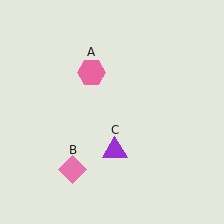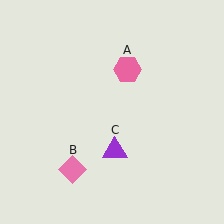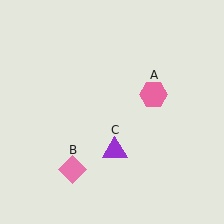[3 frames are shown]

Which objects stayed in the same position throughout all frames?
Pink diamond (object B) and purple triangle (object C) remained stationary.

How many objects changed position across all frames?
1 object changed position: pink hexagon (object A).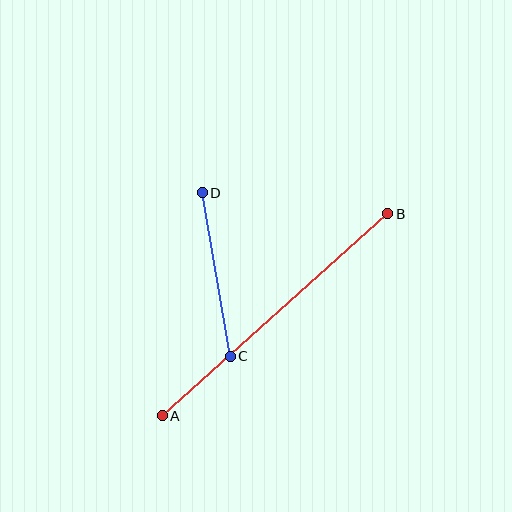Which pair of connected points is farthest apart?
Points A and B are farthest apart.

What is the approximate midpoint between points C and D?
The midpoint is at approximately (216, 275) pixels.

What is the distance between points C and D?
The distance is approximately 166 pixels.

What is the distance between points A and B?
The distance is approximately 302 pixels.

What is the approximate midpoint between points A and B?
The midpoint is at approximately (275, 315) pixels.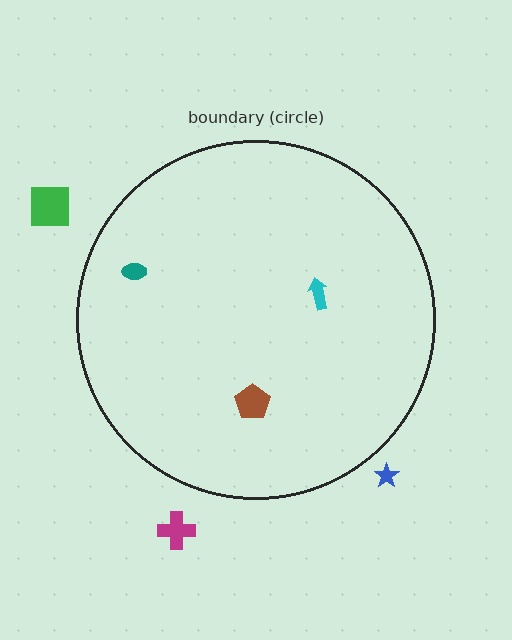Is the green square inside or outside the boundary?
Outside.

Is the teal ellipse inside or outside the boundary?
Inside.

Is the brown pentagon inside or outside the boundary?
Inside.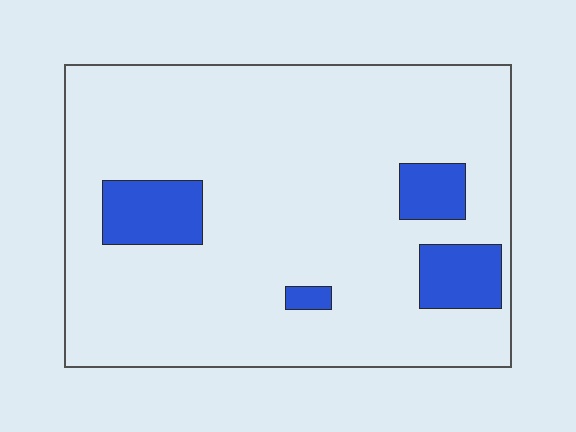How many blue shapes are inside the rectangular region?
4.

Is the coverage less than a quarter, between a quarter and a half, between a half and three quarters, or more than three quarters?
Less than a quarter.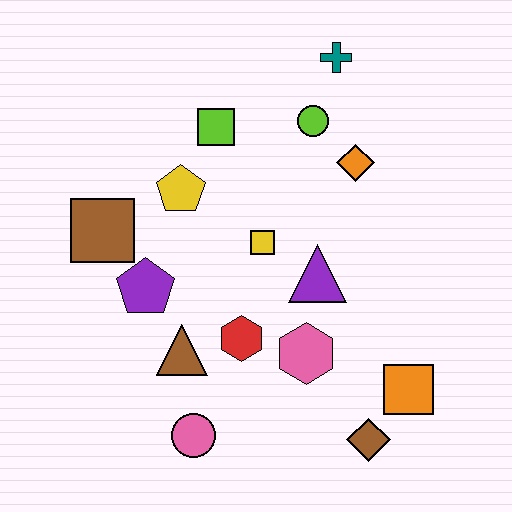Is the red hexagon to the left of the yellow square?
Yes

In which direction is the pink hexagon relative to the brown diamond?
The pink hexagon is above the brown diamond.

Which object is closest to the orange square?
The brown diamond is closest to the orange square.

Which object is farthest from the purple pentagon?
The teal cross is farthest from the purple pentagon.